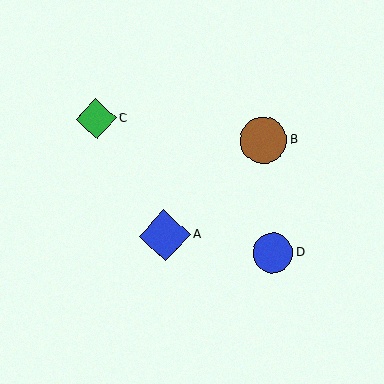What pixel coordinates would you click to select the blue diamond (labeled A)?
Click at (165, 235) to select the blue diamond A.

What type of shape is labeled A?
Shape A is a blue diamond.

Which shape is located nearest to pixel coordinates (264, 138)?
The brown circle (labeled B) at (263, 140) is nearest to that location.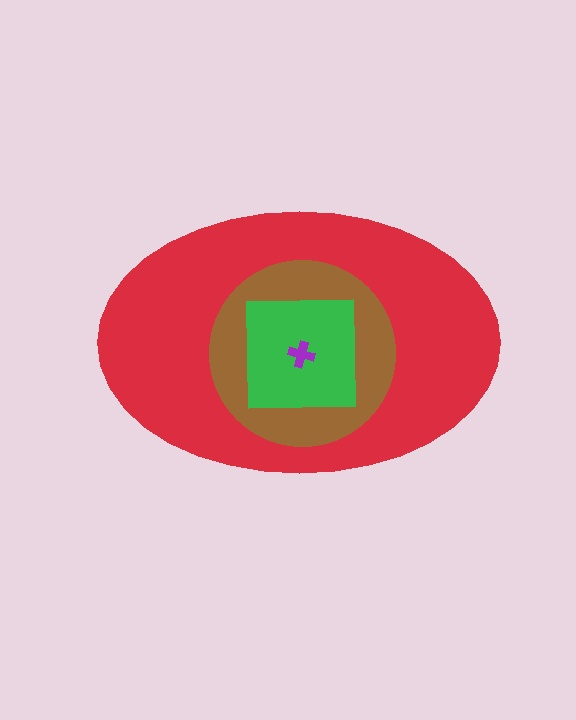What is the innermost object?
The purple cross.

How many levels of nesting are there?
4.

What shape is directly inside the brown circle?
The green square.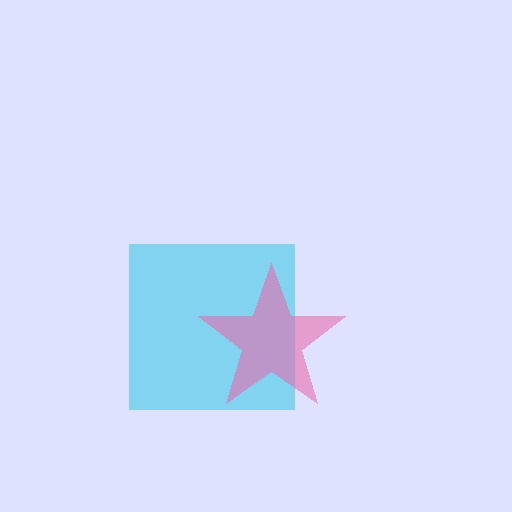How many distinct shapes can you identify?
There are 2 distinct shapes: a cyan square, a pink star.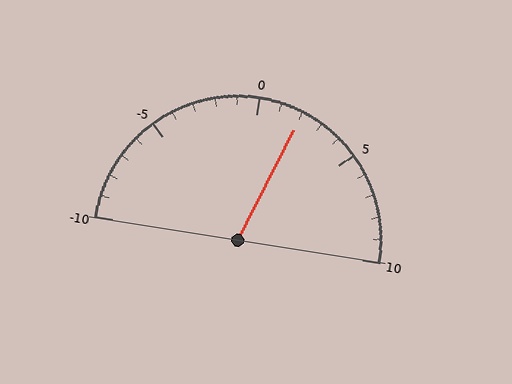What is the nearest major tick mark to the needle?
The nearest major tick mark is 0.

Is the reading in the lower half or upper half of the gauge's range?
The reading is in the upper half of the range (-10 to 10).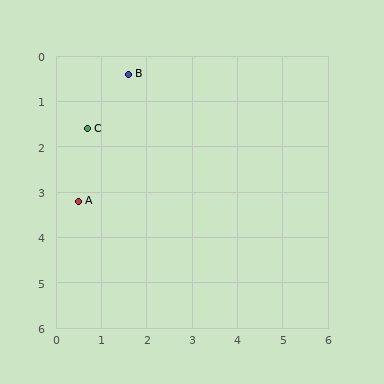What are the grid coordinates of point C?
Point C is at approximately (0.7, 1.6).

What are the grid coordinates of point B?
Point B is at approximately (1.6, 0.4).